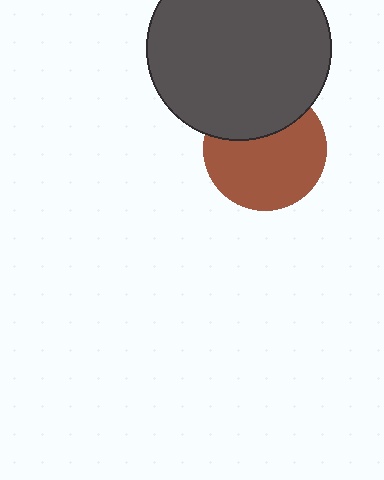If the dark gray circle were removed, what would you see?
You would see the complete brown circle.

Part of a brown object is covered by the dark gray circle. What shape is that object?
It is a circle.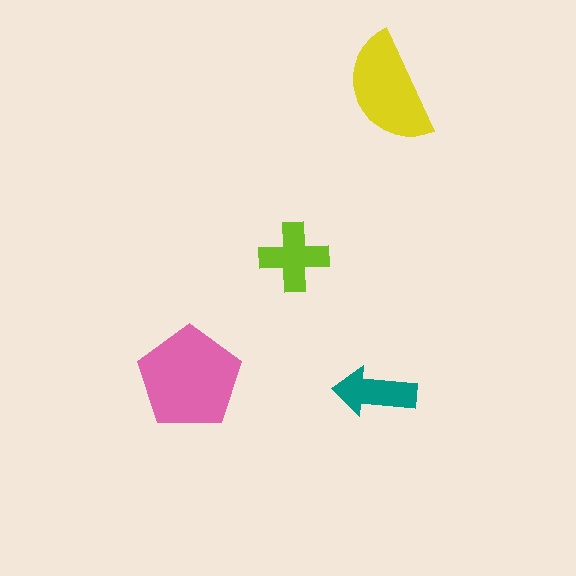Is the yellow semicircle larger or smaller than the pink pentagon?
Smaller.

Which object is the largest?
The pink pentagon.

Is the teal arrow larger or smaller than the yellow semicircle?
Smaller.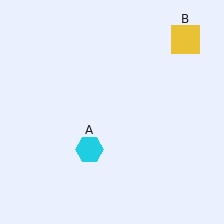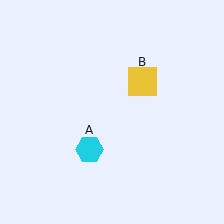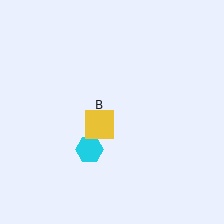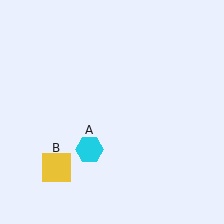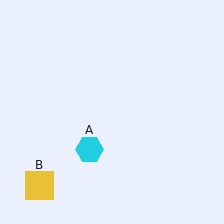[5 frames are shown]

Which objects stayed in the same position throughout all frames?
Cyan hexagon (object A) remained stationary.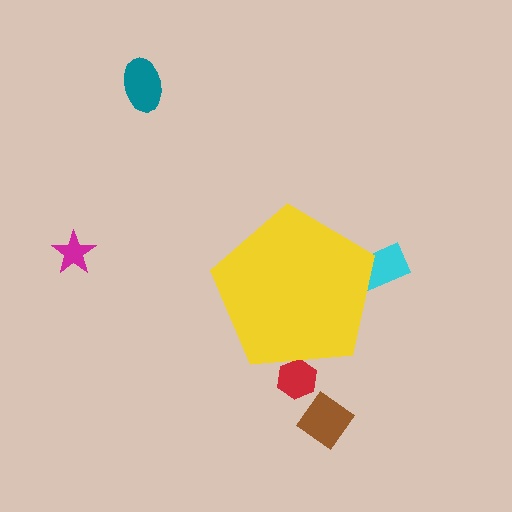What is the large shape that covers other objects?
A yellow pentagon.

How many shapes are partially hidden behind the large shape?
2 shapes are partially hidden.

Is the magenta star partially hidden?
No, the magenta star is fully visible.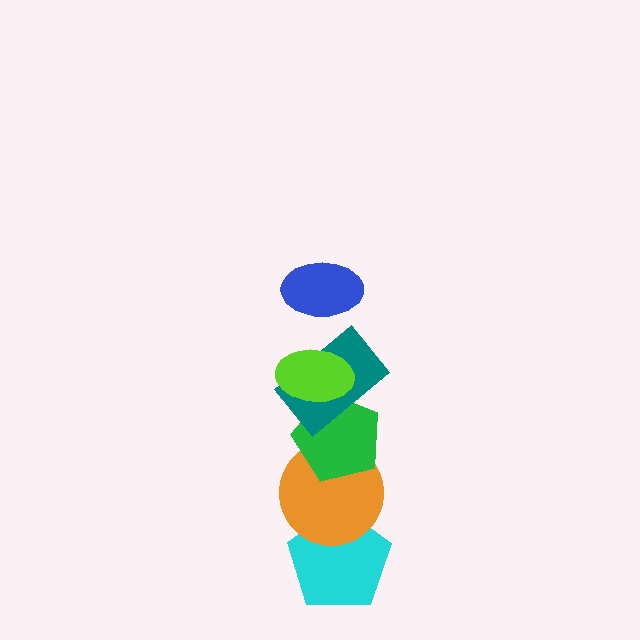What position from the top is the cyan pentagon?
The cyan pentagon is 6th from the top.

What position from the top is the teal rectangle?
The teal rectangle is 3rd from the top.